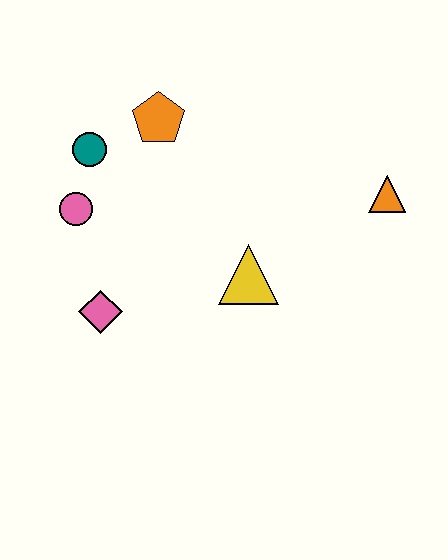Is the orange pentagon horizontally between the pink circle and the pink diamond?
No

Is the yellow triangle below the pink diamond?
No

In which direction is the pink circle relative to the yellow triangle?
The pink circle is to the left of the yellow triangle.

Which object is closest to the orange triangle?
The yellow triangle is closest to the orange triangle.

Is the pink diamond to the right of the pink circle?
Yes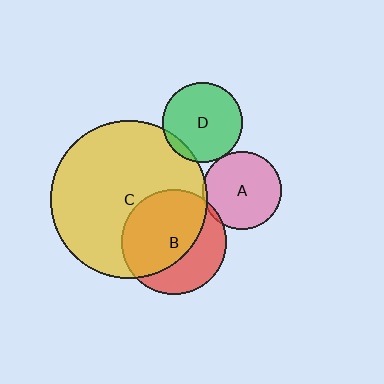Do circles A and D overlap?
Yes.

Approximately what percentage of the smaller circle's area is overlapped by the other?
Approximately 5%.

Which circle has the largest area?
Circle C (yellow).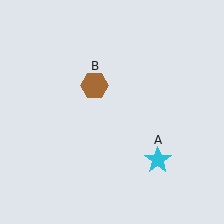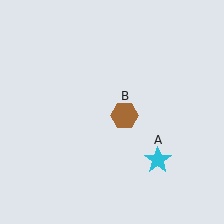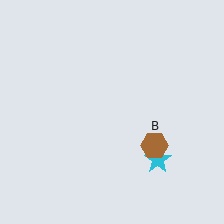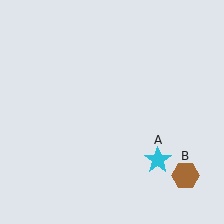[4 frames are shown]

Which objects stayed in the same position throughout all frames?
Cyan star (object A) remained stationary.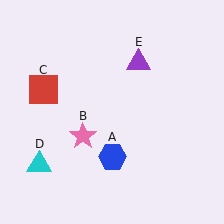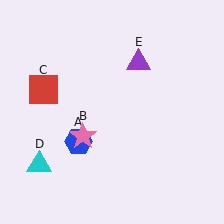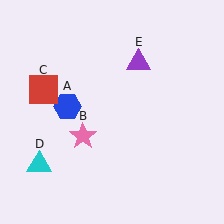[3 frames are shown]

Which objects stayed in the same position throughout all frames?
Pink star (object B) and red square (object C) and cyan triangle (object D) and purple triangle (object E) remained stationary.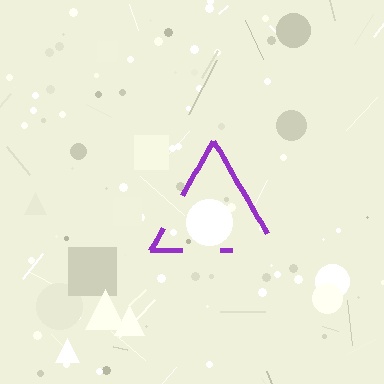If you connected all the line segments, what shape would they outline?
They would outline a triangle.